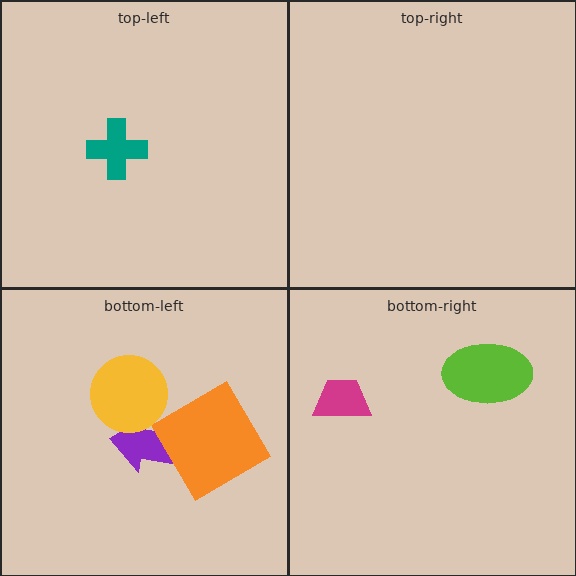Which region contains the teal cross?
The top-left region.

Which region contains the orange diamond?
The bottom-left region.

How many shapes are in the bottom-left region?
3.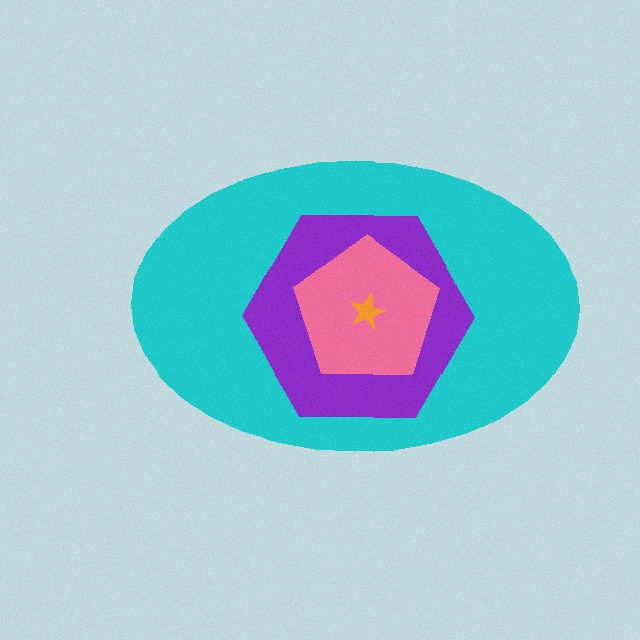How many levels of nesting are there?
4.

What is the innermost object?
The orange star.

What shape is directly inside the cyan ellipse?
The purple hexagon.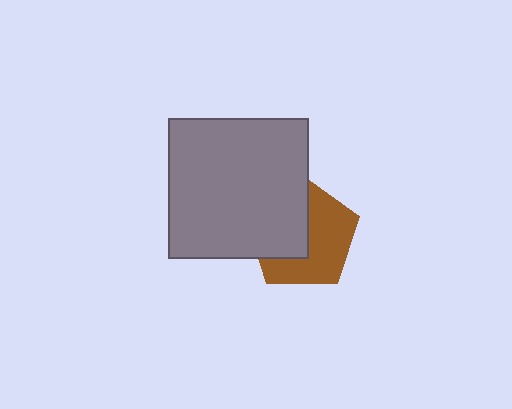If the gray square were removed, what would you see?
You would see the complete brown pentagon.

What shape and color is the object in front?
The object in front is a gray square.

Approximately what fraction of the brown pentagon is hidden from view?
Roughly 46% of the brown pentagon is hidden behind the gray square.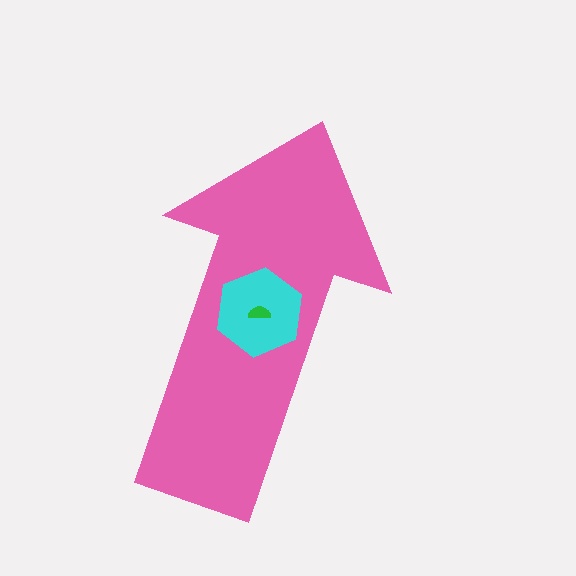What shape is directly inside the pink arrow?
The cyan hexagon.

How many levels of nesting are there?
3.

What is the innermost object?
The green semicircle.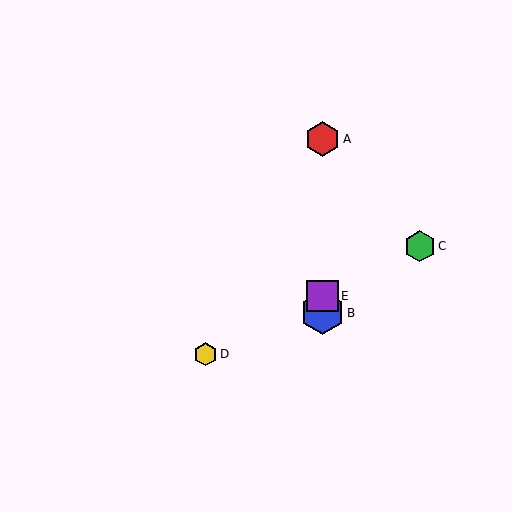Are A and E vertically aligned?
Yes, both are at x≈323.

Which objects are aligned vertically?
Objects A, B, E are aligned vertically.